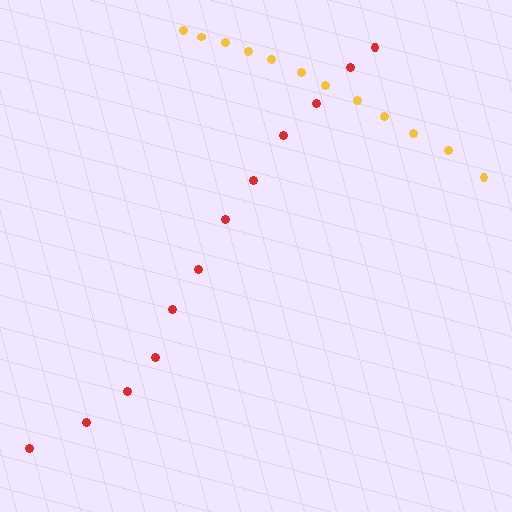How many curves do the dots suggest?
There are 2 distinct paths.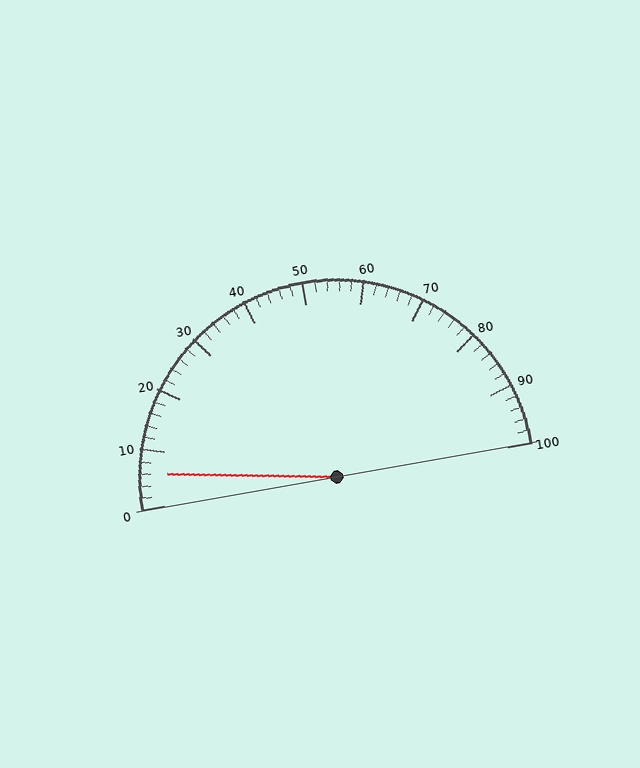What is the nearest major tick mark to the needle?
The nearest major tick mark is 10.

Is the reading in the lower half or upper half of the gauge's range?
The reading is in the lower half of the range (0 to 100).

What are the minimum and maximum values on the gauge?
The gauge ranges from 0 to 100.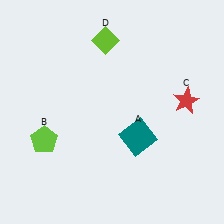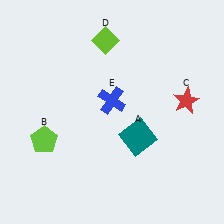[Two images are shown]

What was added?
A blue cross (E) was added in Image 2.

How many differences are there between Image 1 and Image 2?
There is 1 difference between the two images.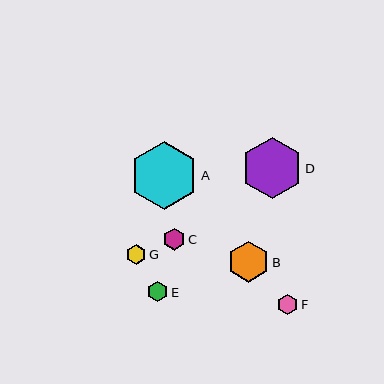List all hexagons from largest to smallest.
From largest to smallest: A, D, B, C, E, F, G.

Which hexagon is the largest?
Hexagon A is the largest with a size of approximately 68 pixels.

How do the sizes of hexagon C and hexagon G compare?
Hexagon C and hexagon G are approximately the same size.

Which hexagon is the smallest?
Hexagon G is the smallest with a size of approximately 20 pixels.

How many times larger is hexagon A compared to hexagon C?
Hexagon A is approximately 3.1 times the size of hexagon C.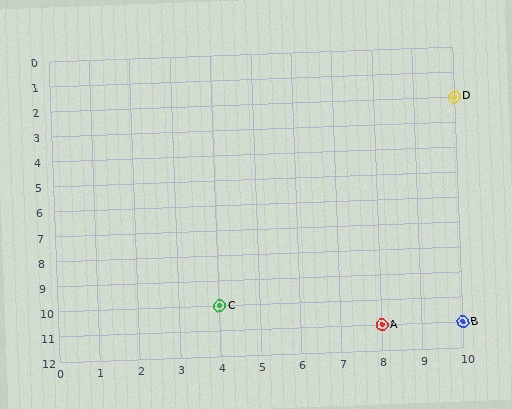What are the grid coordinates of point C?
Point C is at grid coordinates (4, 10).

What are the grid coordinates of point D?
Point D is at grid coordinates (10, 2).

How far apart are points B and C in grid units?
Points B and C are 6 columns and 1 row apart (about 6.1 grid units diagonally).